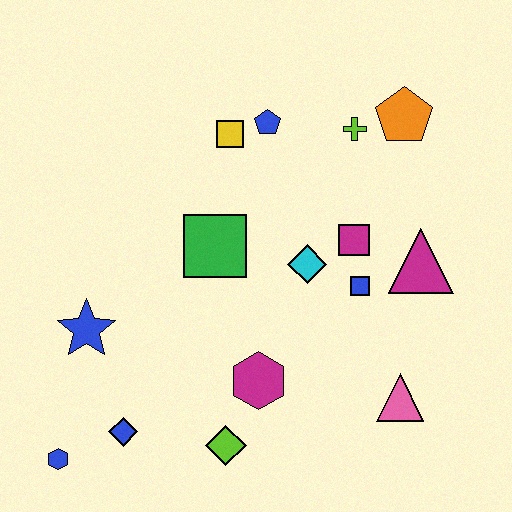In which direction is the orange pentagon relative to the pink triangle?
The orange pentagon is above the pink triangle.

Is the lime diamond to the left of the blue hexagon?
No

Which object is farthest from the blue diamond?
The orange pentagon is farthest from the blue diamond.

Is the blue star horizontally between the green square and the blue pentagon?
No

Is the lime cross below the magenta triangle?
No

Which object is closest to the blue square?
The magenta square is closest to the blue square.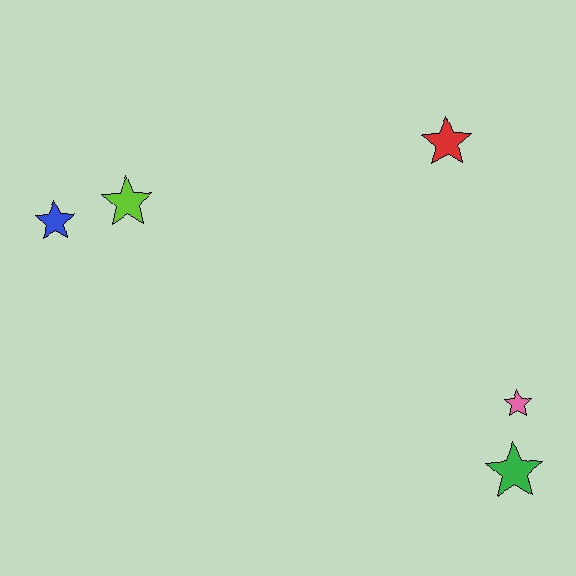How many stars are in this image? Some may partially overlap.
There are 5 stars.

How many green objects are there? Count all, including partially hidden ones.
There is 1 green object.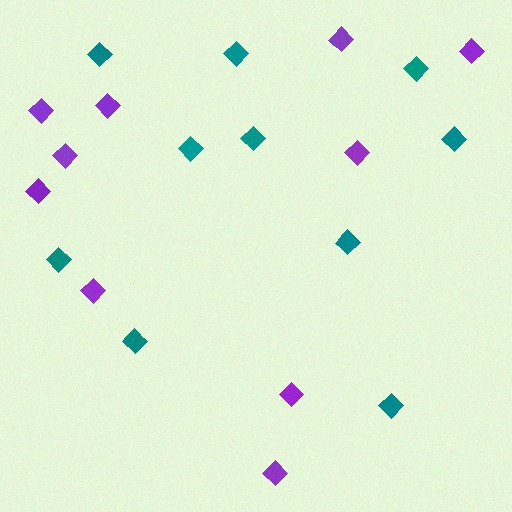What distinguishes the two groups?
There are 2 groups: one group of teal diamonds (10) and one group of purple diamonds (10).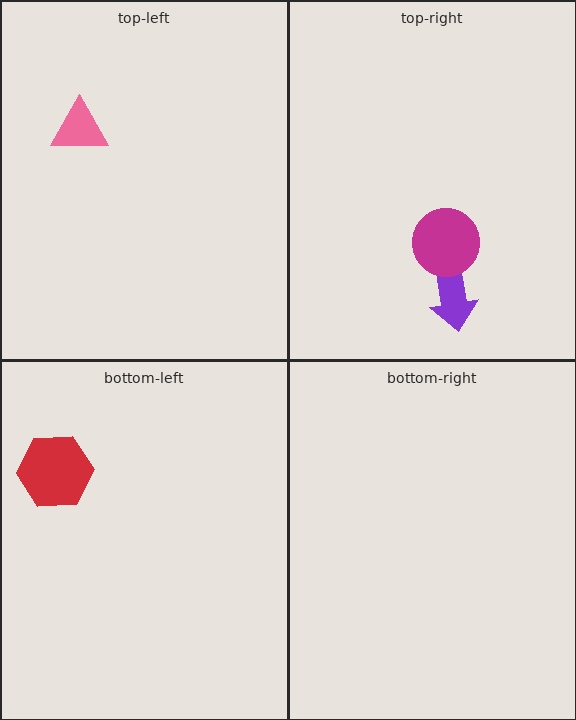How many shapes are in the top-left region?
1.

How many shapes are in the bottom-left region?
1.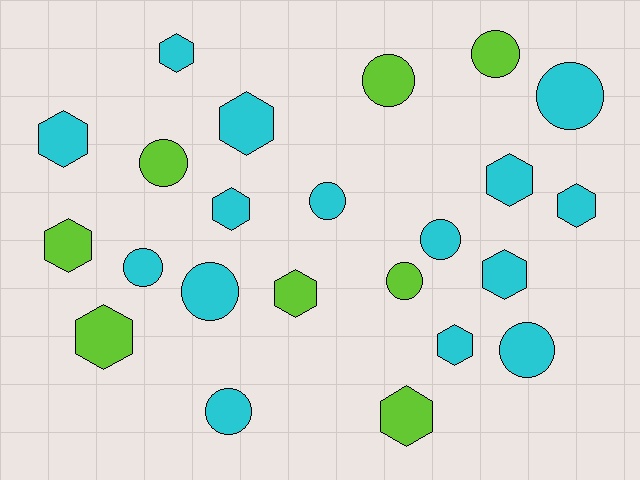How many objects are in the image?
There are 23 objects.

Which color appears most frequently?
Cyan, with 15 objects.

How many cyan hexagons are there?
There are 8 cyan hexagons.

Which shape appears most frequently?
Hexagon, with 12 objects.